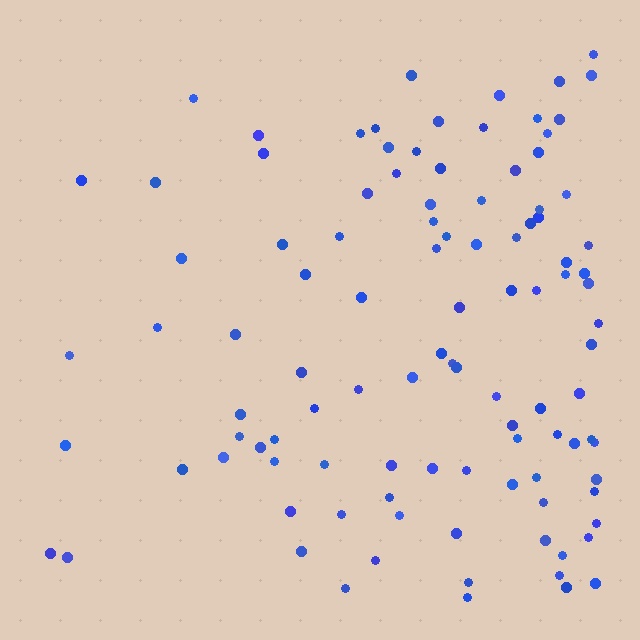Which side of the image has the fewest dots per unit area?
The left.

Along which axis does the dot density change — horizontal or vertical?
Horizontal.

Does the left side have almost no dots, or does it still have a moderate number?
Still a moderate number, just noticeably fewer than the right.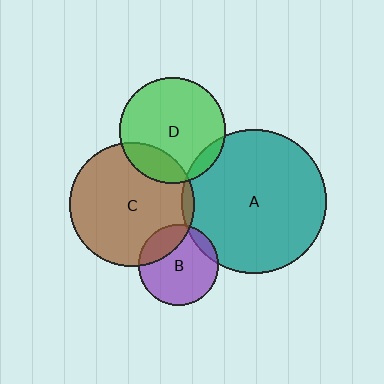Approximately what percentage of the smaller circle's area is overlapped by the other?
Approximately 10%.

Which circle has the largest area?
Circle A (teal).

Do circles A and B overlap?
Yes.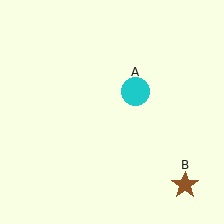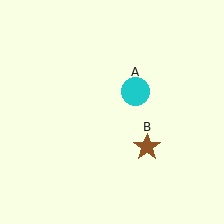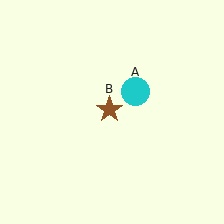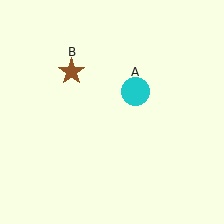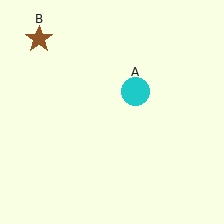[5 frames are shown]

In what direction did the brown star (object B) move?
The brown star (object B) moved up and to the left.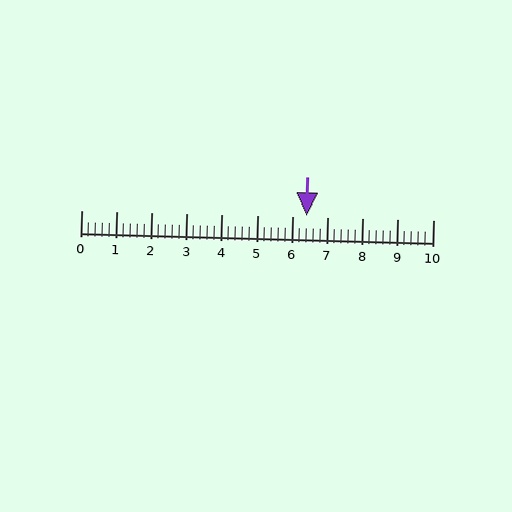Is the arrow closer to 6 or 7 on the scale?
The arrow is closer to 6.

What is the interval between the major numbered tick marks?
The major tick marks are spaced 1 units apart.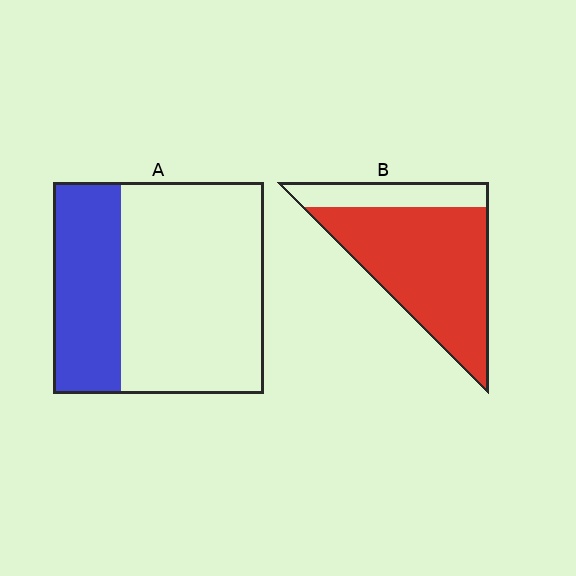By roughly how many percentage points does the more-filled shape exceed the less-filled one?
By roughly 45 percentage points (B over A).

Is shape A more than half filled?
No.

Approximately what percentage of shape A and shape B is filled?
A is approximately 30% and B is approximately 80%.